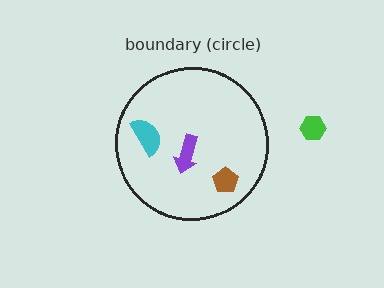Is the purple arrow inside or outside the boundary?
Inside.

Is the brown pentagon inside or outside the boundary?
Inside.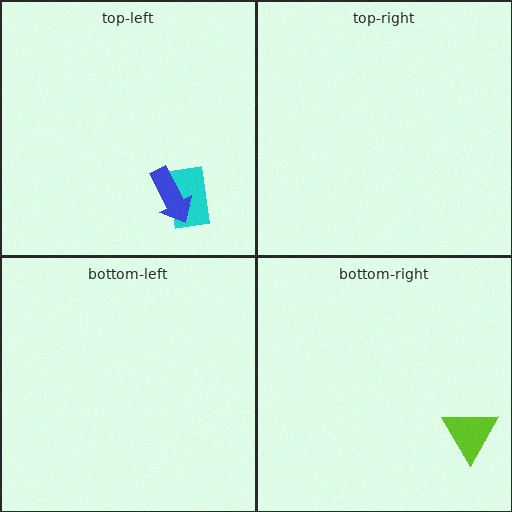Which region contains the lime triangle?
The bottom-right region.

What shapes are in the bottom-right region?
The lime triangle.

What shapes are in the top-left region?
The cyan rectangle, the blue arrow.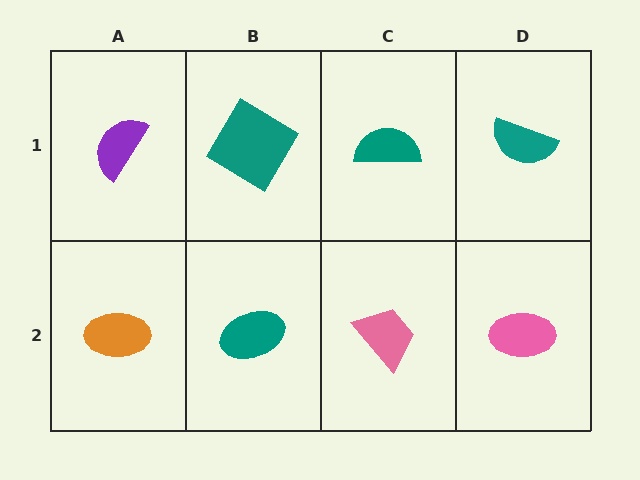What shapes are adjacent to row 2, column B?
A teal diamond (row 1, column B), an orange ellipse (row 2, column A), a pink trapezoid (row 2, column C).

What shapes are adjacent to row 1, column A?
An orange ellipse (row 2, column A), a teal diamond (row 1, column B).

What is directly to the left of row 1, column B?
A purple semicircle.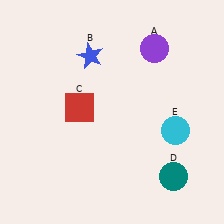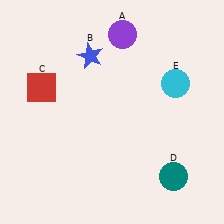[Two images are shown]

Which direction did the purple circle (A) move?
The purple circle (A) moved left.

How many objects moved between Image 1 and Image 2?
3 objects moved between the two images.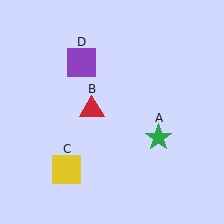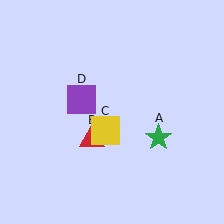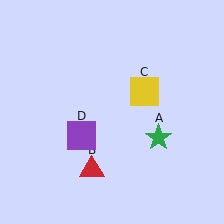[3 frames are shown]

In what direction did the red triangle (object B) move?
The red triangle (object B) moved down.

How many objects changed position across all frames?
3 objects changed position: red triangle (object B), yellow square (object C), purple square (object D).